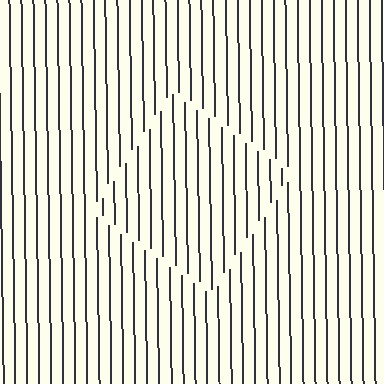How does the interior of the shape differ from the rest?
The interior of the shape contains the same grating, shifted by half a period — the contour is defined by the phase discontinuity where line-ends from the inner and outer gratings abut.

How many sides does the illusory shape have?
4 sides — the line-ends trace a square.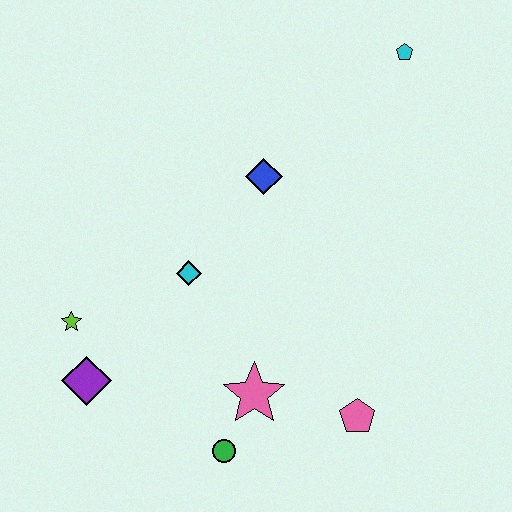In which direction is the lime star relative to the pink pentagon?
The lime star is to the left of the pink pentagon.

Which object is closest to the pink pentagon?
The pink star is closest to the pink pentagon.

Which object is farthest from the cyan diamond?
The cyan pentagon is farthest from the cyan diamond.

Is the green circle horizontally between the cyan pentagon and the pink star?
No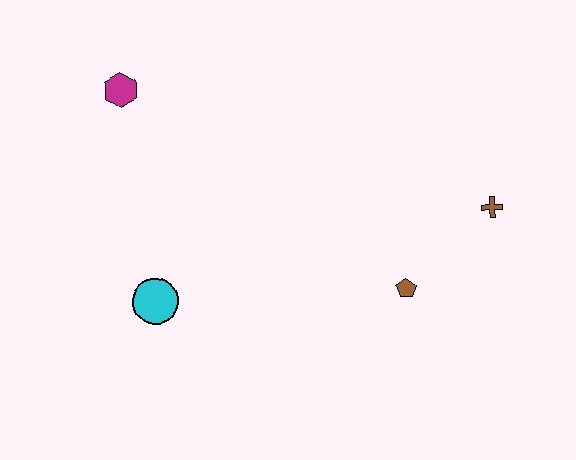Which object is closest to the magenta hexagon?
The cyan circle is closest to the magenta hexagon.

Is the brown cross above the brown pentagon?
Yes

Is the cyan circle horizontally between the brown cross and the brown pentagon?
No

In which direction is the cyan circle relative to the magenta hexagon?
The cyan circle is below the magenta hexagon.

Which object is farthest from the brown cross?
The magenta hexagon is farthest from the brown cross.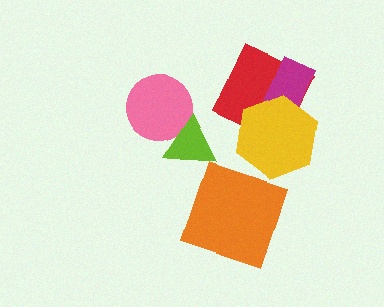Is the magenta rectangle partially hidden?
Yes, it is partially covered by another shape.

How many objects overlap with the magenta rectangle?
2 objects overlap with the magenta rectangle.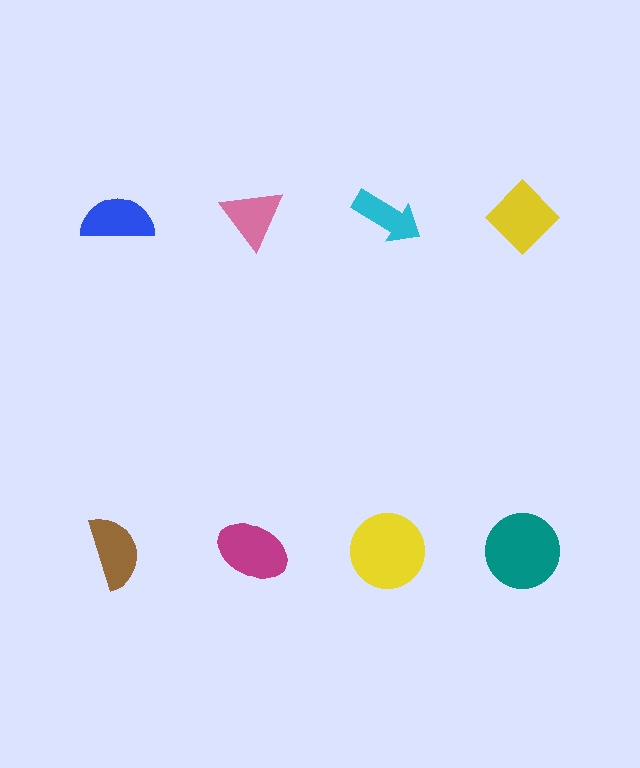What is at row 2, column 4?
A teal circle.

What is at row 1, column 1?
A blue semicircle.